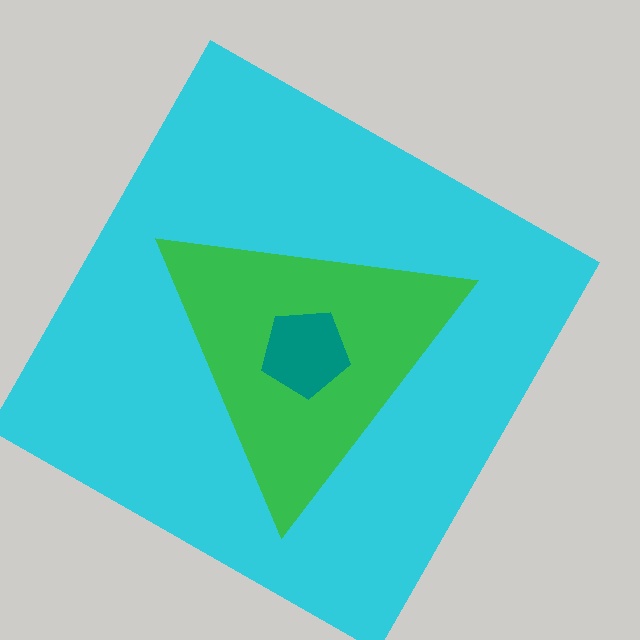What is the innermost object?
The teal pentagon.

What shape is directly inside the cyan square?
The green triangle.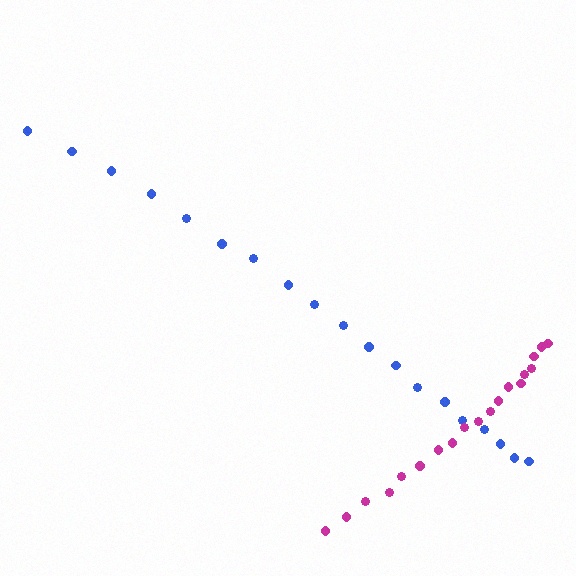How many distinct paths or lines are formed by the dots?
There are 2 distinct paths.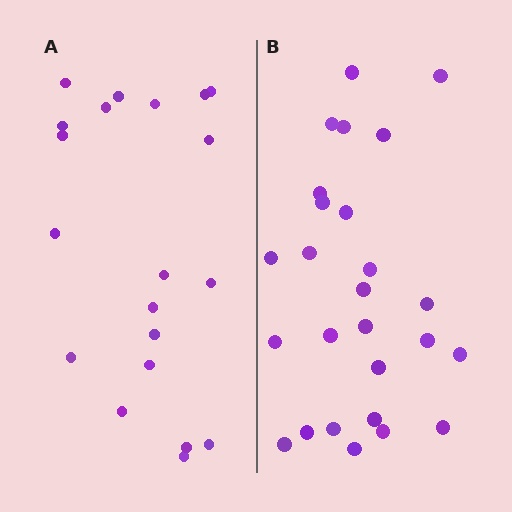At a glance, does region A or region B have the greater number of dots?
Region B (the right region) has more dots.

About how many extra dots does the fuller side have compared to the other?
Region B has about 6 more dots than region A.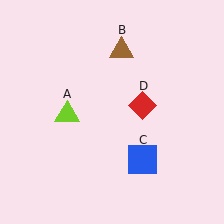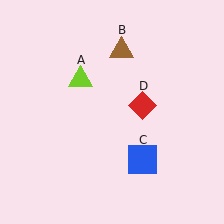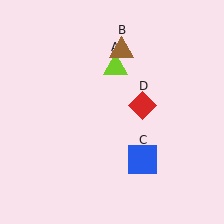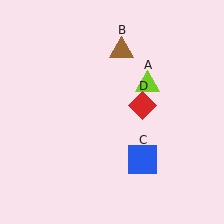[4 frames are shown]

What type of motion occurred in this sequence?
The lime triangle (object A) rotated clockwise around the center of the scene.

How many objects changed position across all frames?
1 object changed position: lime triangle (object A).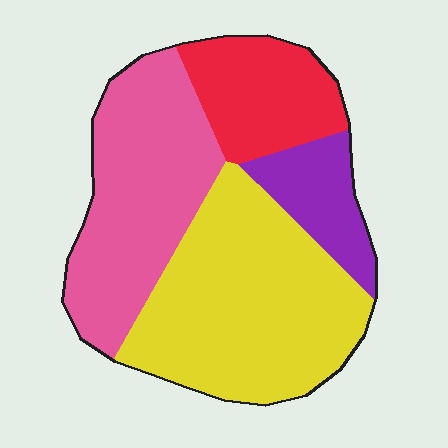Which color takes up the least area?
Purple, at roughly 10%.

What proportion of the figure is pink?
Pink takes up between a sixth and a third of the figure.